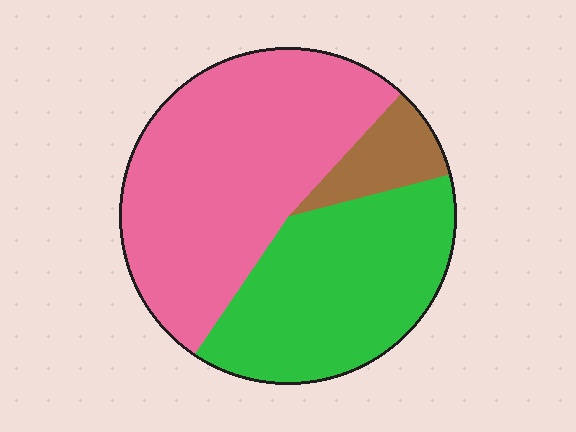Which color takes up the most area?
Pink, at roughly 55%.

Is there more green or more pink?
Pink.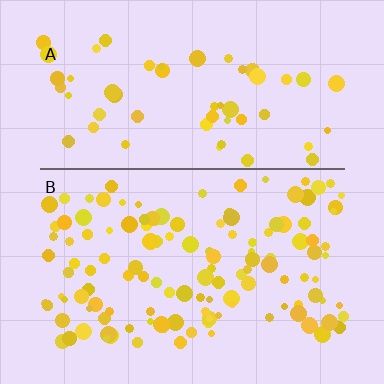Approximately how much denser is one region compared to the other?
Approximately 2.3× — region B over region A.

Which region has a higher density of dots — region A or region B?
B (the bottom).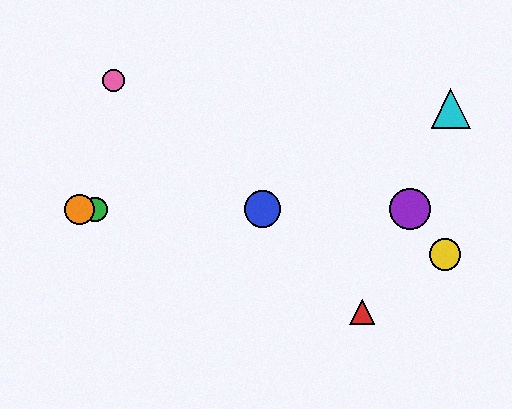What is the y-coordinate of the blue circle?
The blue circle is at y≈209.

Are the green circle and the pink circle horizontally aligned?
No, the green circle is at y≈209 and the pink circle is at y≈81.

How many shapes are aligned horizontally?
4 shapes (the blue circle, the green circle, the purple circle, the orange circle) are aligned horizontally.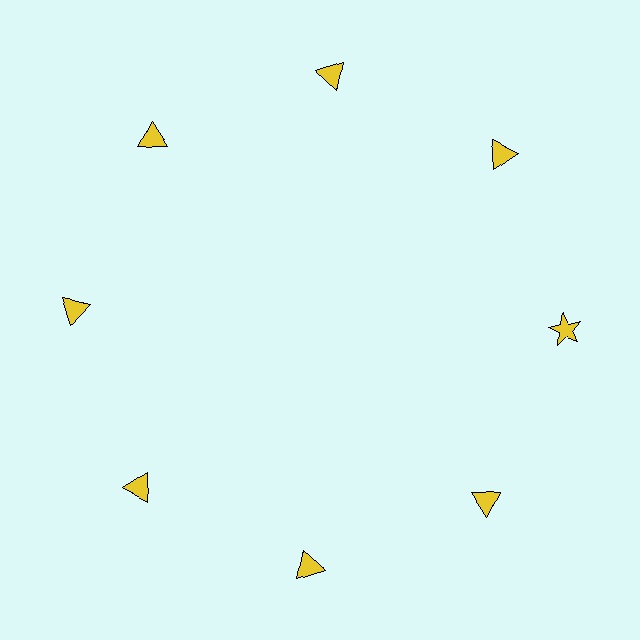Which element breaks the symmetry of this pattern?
The yellow star at roughly the 3 o'clock position breaks the symmetry. All other shapes are yellow triangles.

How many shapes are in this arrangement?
There are 8 shapes arranged in a ring pattern.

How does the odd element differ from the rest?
It has a different shape: star instead of triangle.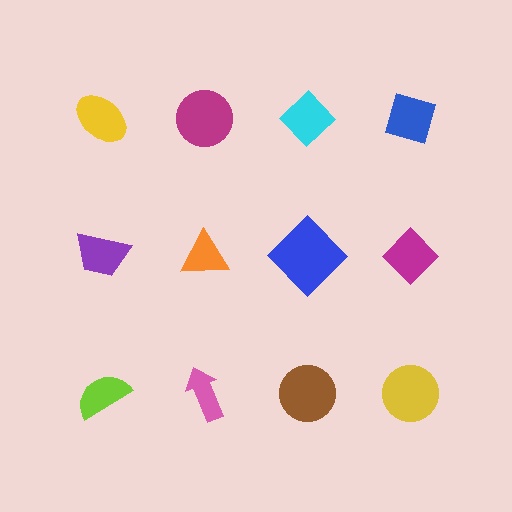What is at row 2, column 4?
A magenta diamond.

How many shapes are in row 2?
4 shapes.